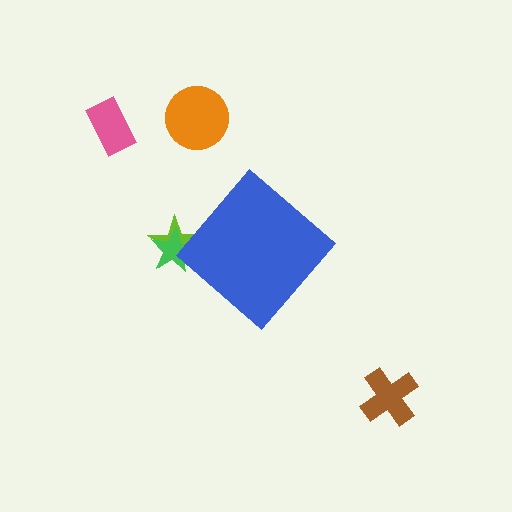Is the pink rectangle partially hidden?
No, the pink rectangle is fully visible.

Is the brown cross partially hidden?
No, the brown cross is fully visible.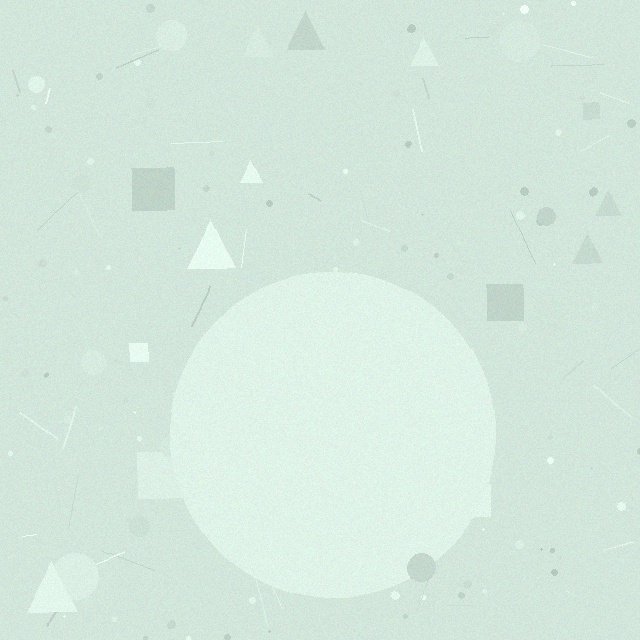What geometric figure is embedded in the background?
A circle is embedded in the background.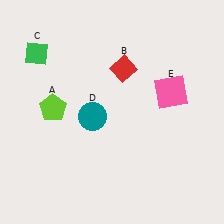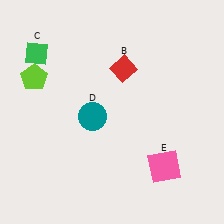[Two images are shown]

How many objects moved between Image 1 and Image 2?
2 objects moved between the two images.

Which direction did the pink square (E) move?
The pink square (E) moved down.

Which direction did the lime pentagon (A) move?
The lime pentagon (A) moved up.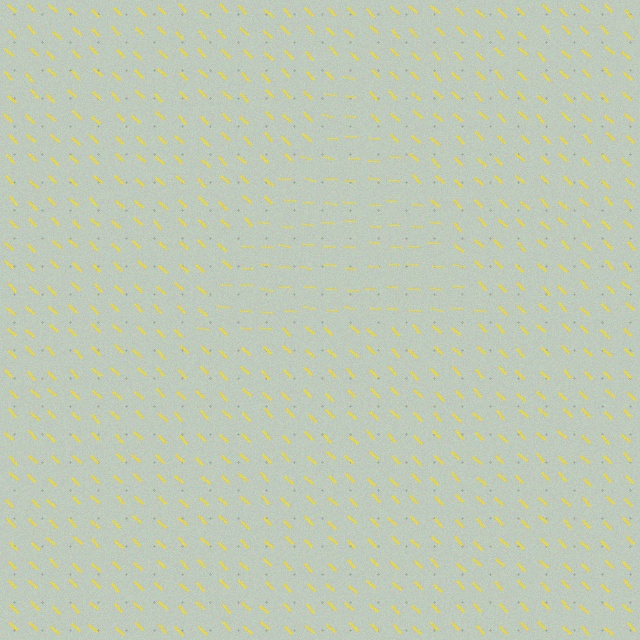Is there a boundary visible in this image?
Yes, there is a texture boundary formed by a change in line orientation.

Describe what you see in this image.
The image is filled with small yellow line segments. A triangle region in the image has lines oriented differently from the surrounding lines, creating a visible texture boundary.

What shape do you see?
I see a triangle.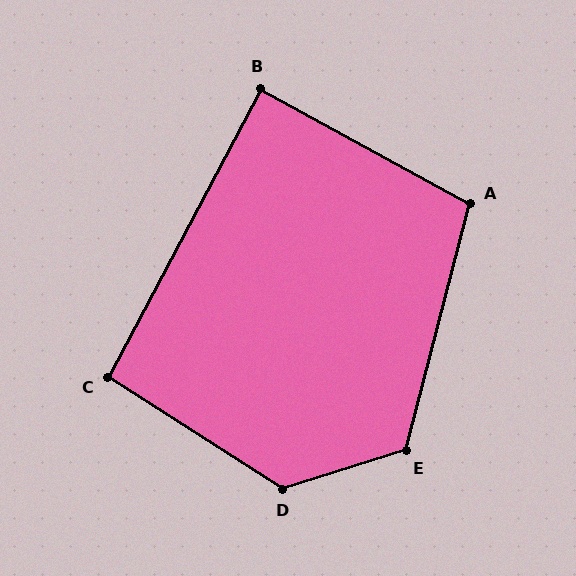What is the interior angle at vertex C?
Approximately 95 degrees (approximately right).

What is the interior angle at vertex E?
Approximately 122 degrees (obtuse).